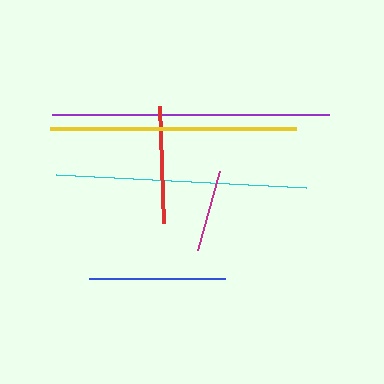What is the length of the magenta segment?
The magenta segment is approximately 82 pixels long.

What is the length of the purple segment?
The purple segment is approximately 276 pixels long.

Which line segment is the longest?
The purple line is the longest at approximately 276 pixels.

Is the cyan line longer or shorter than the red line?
The cyan line is longer than the red line.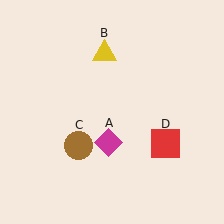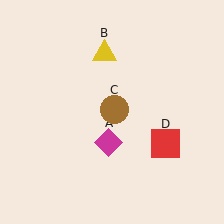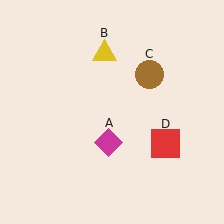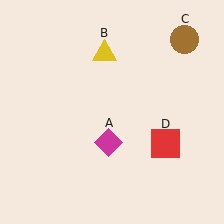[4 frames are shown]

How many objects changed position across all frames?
1 object changed position: brown circle (object C).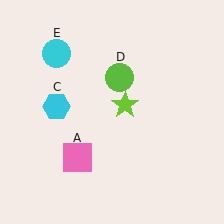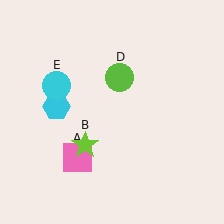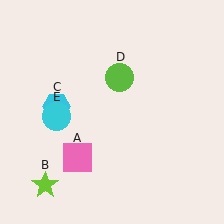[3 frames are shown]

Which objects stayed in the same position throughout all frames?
Pink square (object A) and cyan hexagon (object C) and lime circle (object D) remained stationary.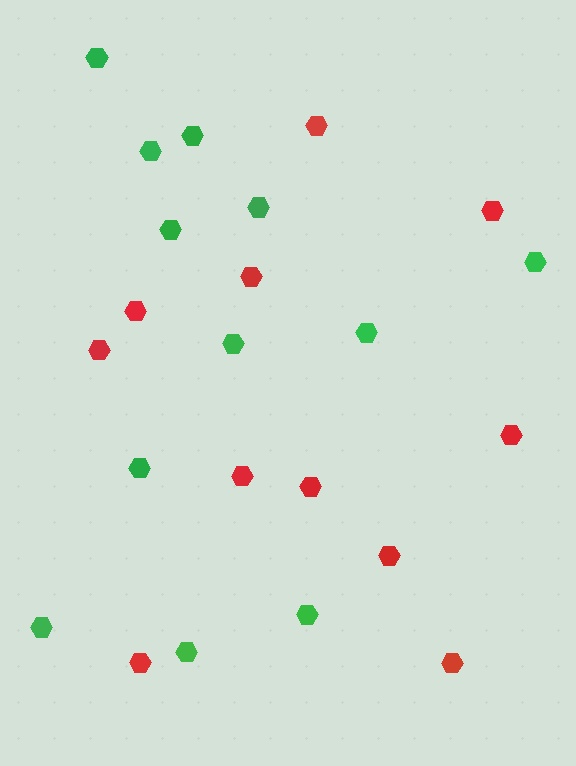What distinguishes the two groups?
There are 2 groups: one group of red hexagons (11) and one group of green hexagons (12).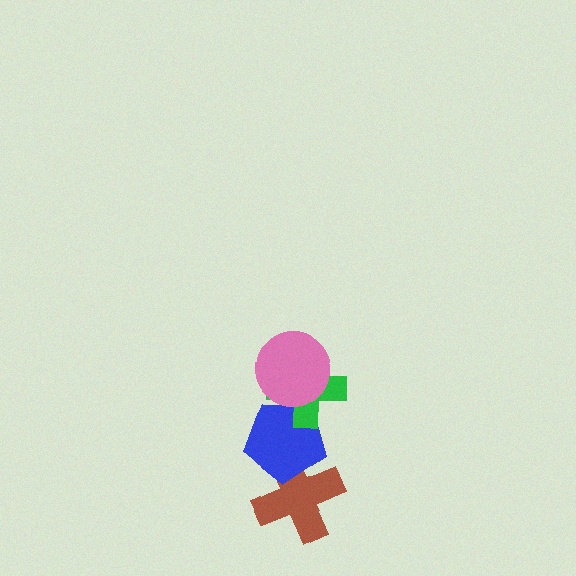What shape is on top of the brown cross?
The blue pentagon is on top of the brown cross.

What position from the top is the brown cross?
The brown cross is 4th from the top.